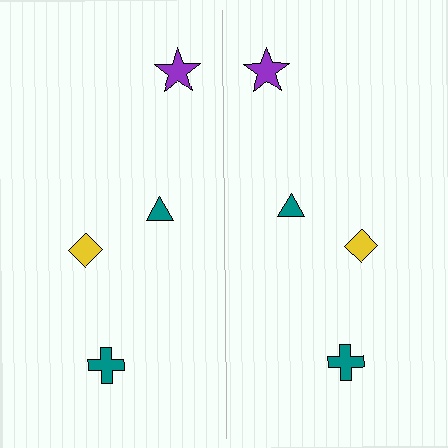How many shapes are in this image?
There are 8 shapes in this image.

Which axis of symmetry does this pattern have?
The pattern has a vertical axis of symmetry running through the center of the image.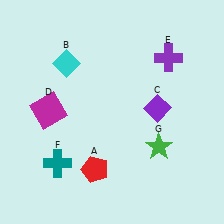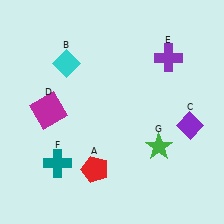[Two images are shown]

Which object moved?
The purple diamond (C) moved right.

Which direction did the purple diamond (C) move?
The purple diamond (C) moved right.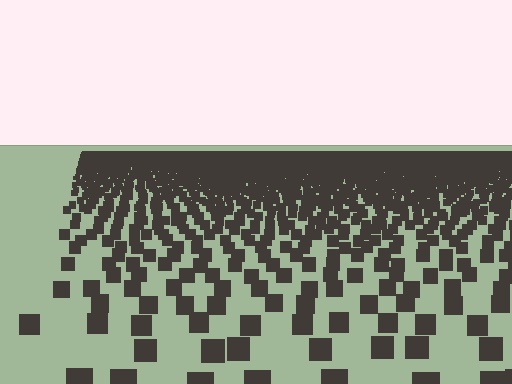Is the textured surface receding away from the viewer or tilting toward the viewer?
The surface is receding away from the viewer. Texture elements get smaller and denser toward the top.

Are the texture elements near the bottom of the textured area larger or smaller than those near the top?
Larger. Near the bottom, elements are closer to the viewer and appear at a bigger on-screen size.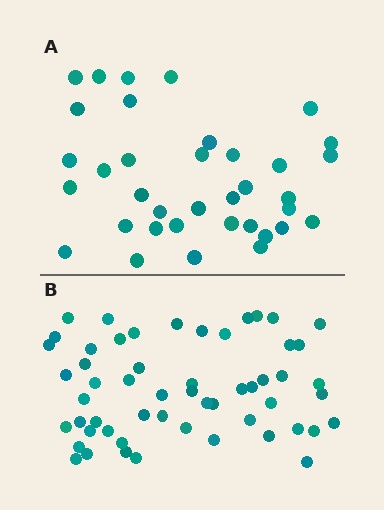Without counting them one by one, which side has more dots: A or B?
Region B (the bottom region) has more dots.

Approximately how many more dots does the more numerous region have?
Region B has approximately 20 more dots than region A.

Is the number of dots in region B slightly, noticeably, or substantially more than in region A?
Region B has substantially more. The ratio is roughly 1.5 to 1.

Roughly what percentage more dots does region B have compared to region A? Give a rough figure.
About 55% more.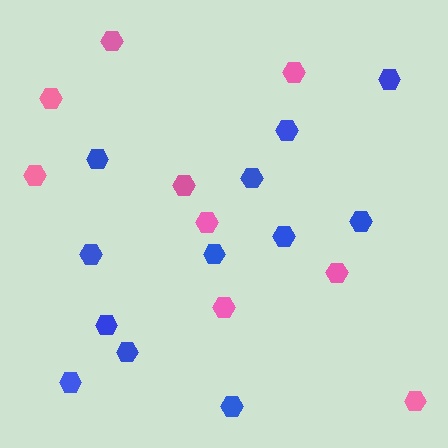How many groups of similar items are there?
There are 2 groups: one group of pink hexagons (9) and one group of blue hexagons (12).